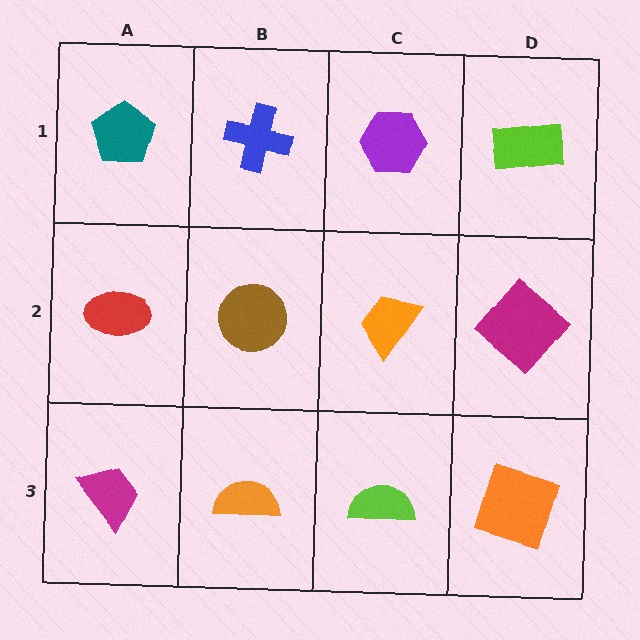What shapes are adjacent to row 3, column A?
A red ellipse (row 2, column A), an orange semicircle (row 3, column B).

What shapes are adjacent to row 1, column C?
An orange trapezoid (row 2, column C), a blue cross (row 1, column B), a lime rectangle (row 1, column D).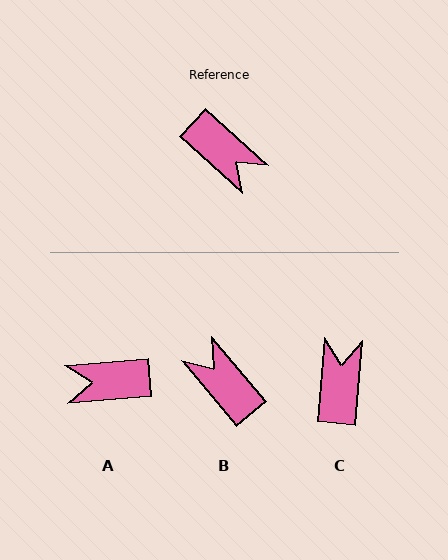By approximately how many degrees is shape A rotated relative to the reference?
Approximately 133 degrees clockwise.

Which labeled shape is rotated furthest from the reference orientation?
B, about 172 degrees away.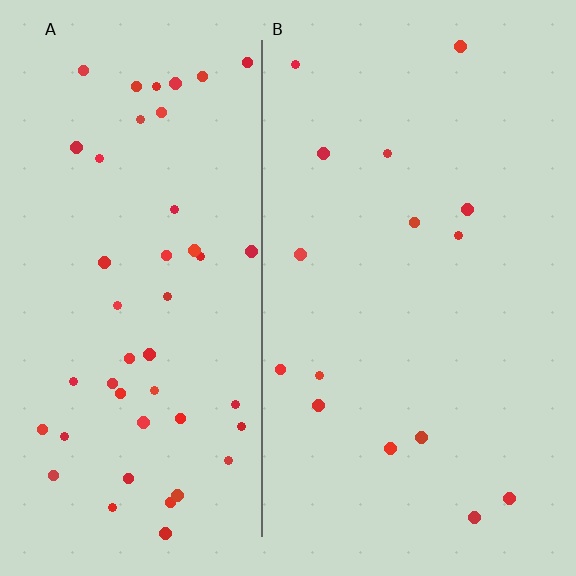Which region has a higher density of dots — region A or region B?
A (the left).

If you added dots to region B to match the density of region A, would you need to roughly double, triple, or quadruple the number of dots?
Approximately triple.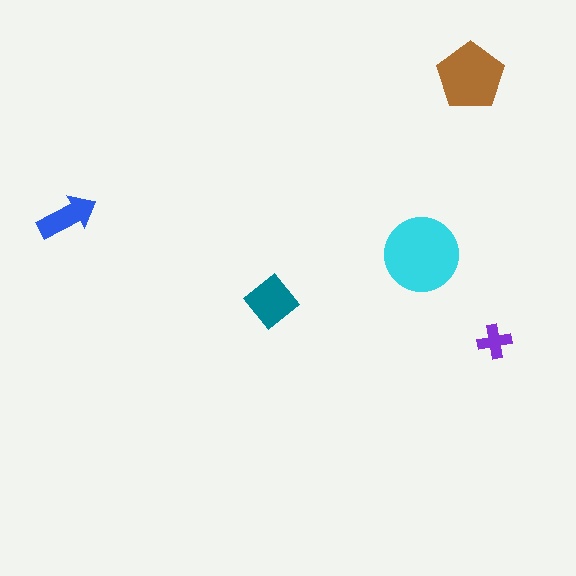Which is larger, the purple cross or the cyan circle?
The cyan circle.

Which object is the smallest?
The purple cross.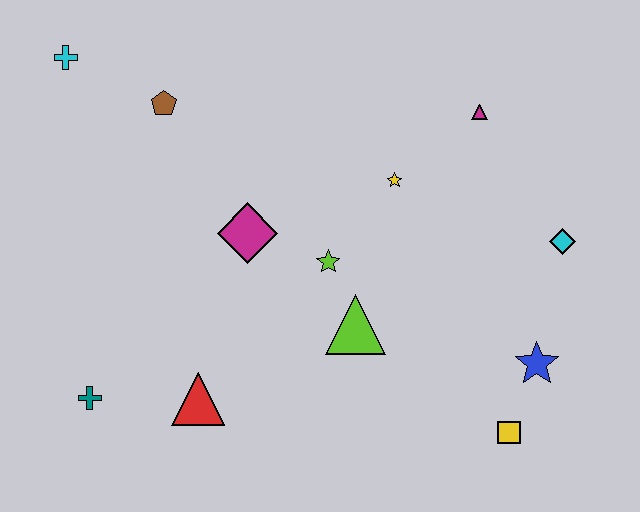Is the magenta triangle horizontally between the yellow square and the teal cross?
Yes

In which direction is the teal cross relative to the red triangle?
The teal cross is to the left of the red triangle.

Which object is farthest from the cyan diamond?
The cyan cross is farthest from the cyan diamond.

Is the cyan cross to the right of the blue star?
No